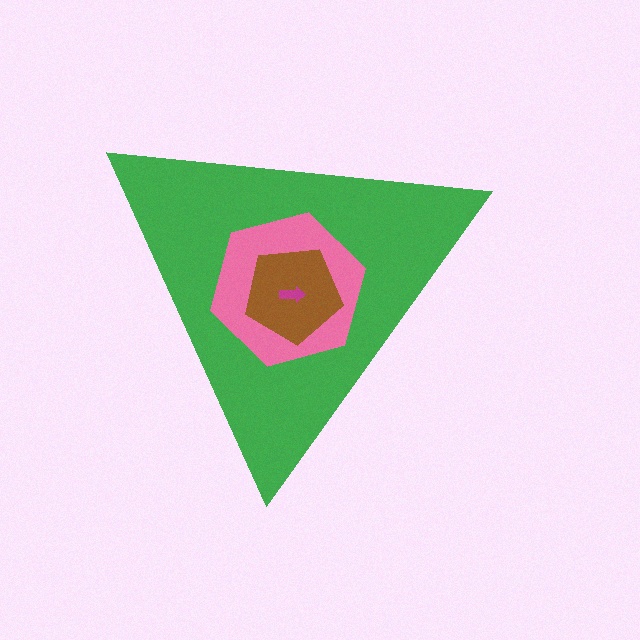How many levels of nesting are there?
4.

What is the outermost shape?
The green triangle.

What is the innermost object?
The magenta arrow.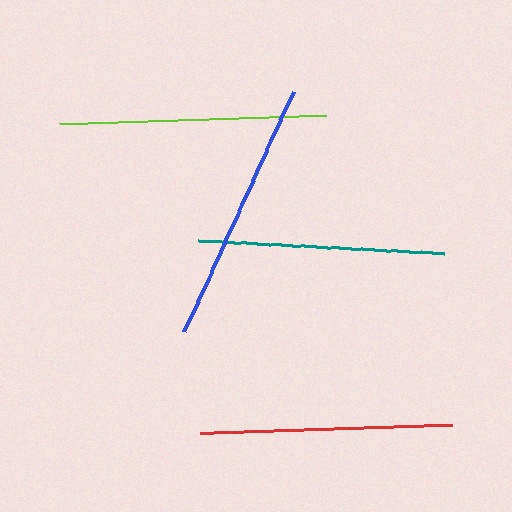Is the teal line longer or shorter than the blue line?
The blue line is longer than the teal line.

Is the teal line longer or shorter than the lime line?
The lime line is longer than the teal line.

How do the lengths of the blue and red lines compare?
The blue and red lines are approximately the same length.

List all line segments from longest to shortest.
From longest to shortest: lime, blue, red, teal.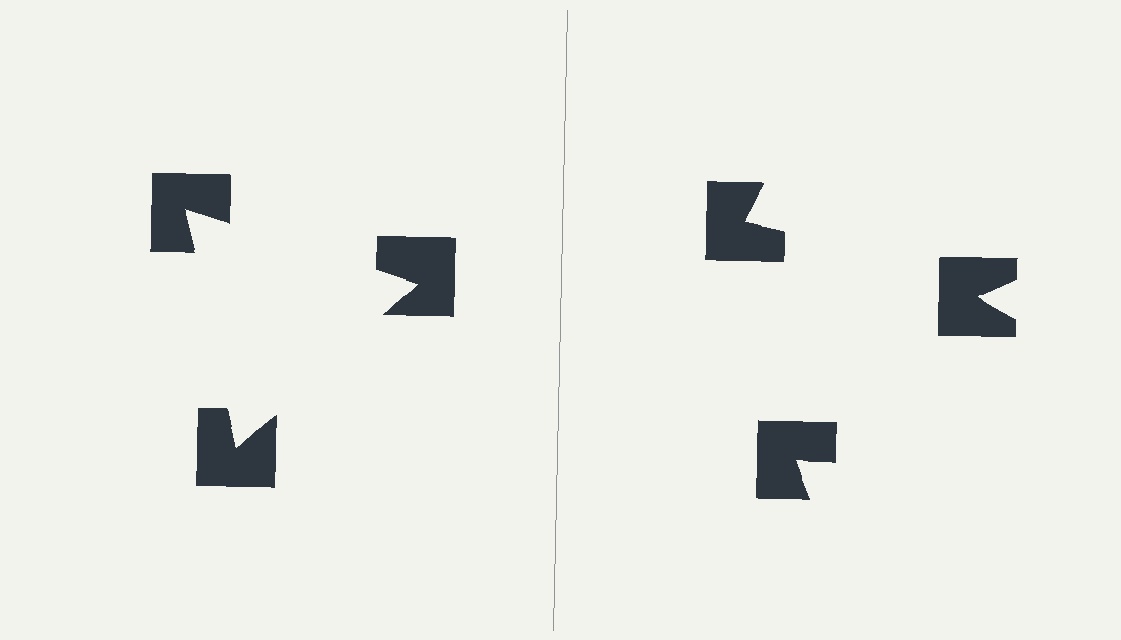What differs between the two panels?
The notched squares are positioned identically on both sides; only the wedge orientations differ. On the left they align to a triangle; on the right they are misaligned.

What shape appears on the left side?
An illusory triangle.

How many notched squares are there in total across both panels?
6 — 3 on each side.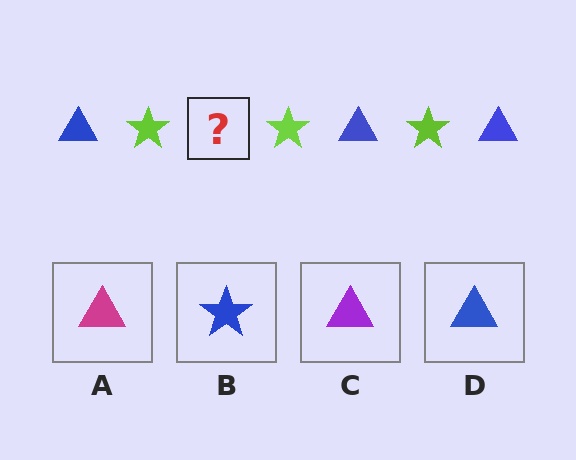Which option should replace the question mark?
Option D.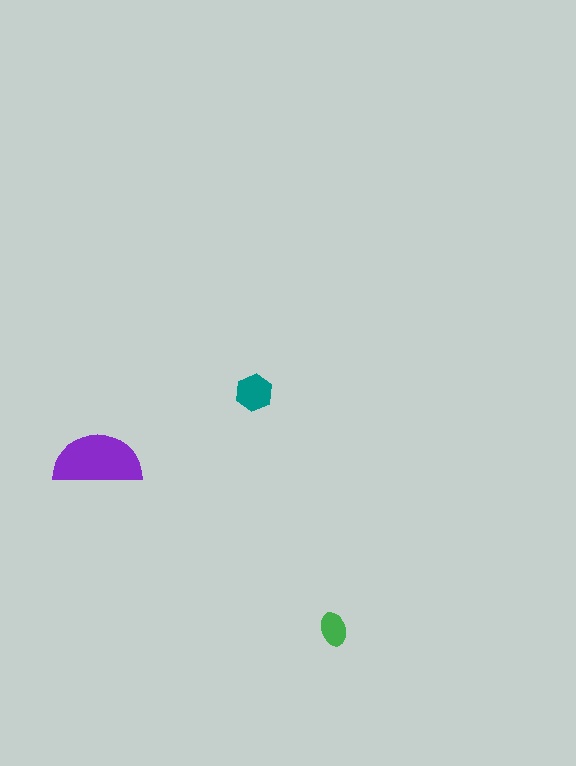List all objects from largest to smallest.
The purple semicircle, the teal hexagon, the green ellipse.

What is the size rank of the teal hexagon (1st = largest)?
2nd.